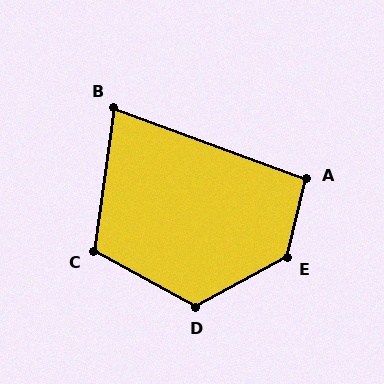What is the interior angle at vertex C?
Approximately 111 degrees (obtuse).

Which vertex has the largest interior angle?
E, at approximately 133 degrees.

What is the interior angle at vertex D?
Approximately 123 degrees (obtuse).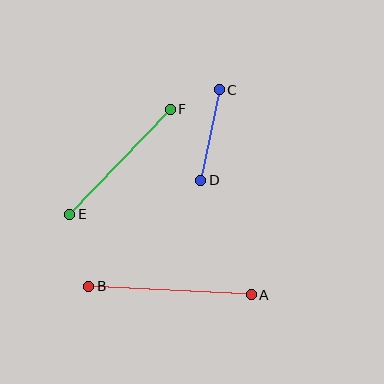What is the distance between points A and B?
The distance is approximately 163 pixels.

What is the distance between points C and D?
The distance is approximately 93 pixels.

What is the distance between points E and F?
The distance is approximately 145 pixels.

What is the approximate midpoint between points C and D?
The midpoint is at approximately (210, 135) pixels.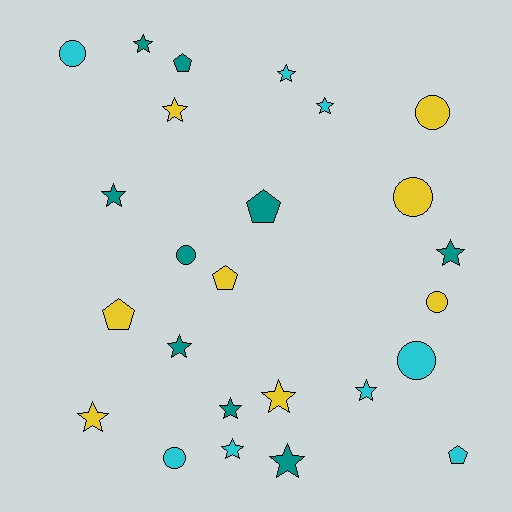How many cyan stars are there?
There are 4 cyan stars.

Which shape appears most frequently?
Star, with 13 objects.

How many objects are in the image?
There are 25 objects.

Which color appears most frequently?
Teal, with 9 objects.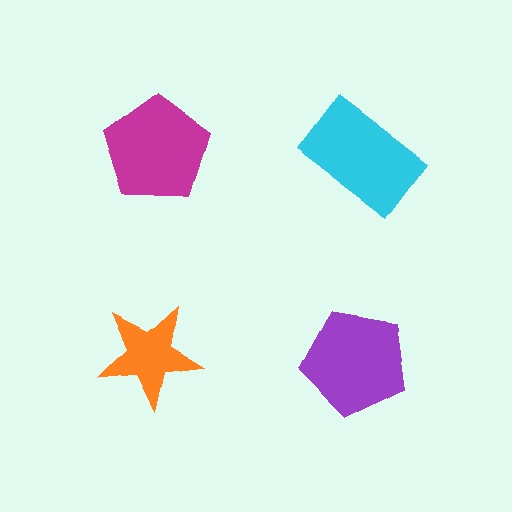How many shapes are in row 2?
2 shapes.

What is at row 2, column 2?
A purple pentagon.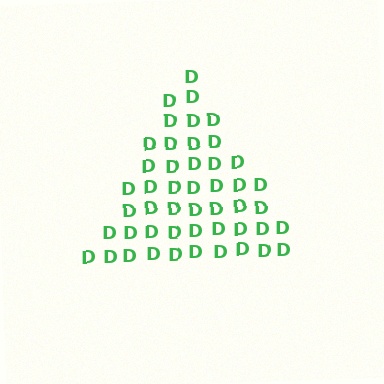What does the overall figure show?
The overall figure shows a triangle.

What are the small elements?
The small elements are letter D's.